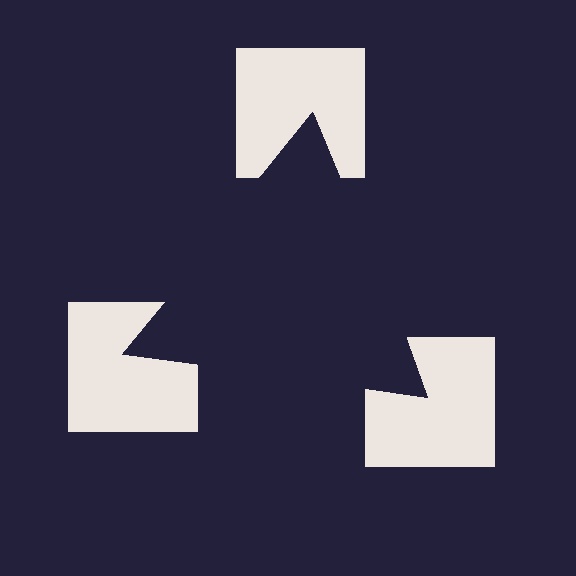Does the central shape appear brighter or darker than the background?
It typically appears slightly darker than the background, even though no actual brightness change is drawn.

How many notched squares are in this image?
There are 3 — one at each vertex of the illusory triangle.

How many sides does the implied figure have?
3 sides.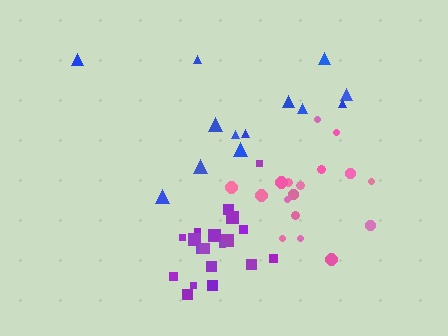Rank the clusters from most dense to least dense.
purple, pink, blue.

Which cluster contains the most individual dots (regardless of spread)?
Purple (19).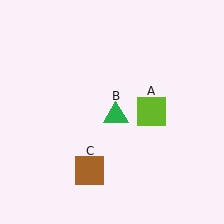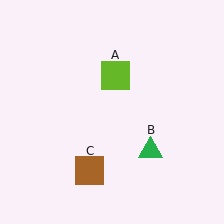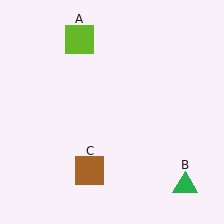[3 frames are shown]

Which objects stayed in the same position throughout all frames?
Brown square (object C) remained stationary.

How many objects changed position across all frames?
2 objects changed position: lime square (object A), green triangle (object B).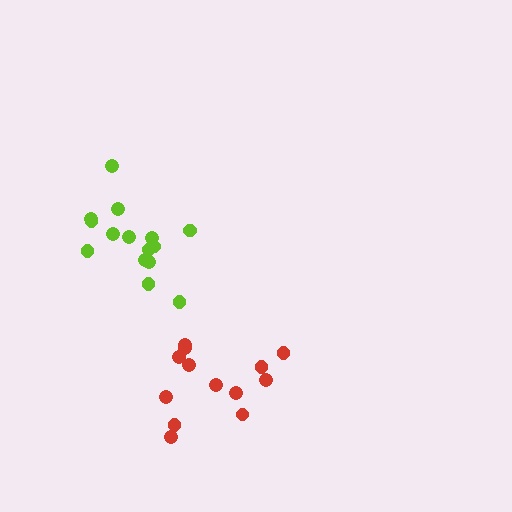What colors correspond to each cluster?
The clusters are colored: red, lime.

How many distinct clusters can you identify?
There are 2 distinct clusters.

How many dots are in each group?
Group 1: 13 dots, Group 2: 15 dots (28 total).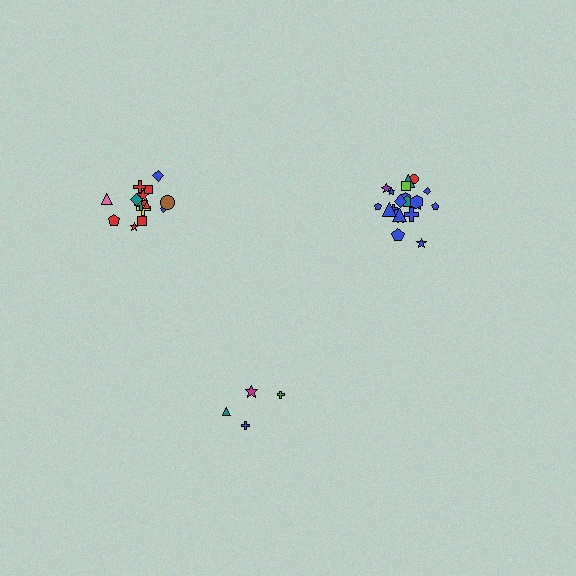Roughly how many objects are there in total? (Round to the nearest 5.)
Roughly 40 objects in total.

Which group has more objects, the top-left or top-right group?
The top-right group.